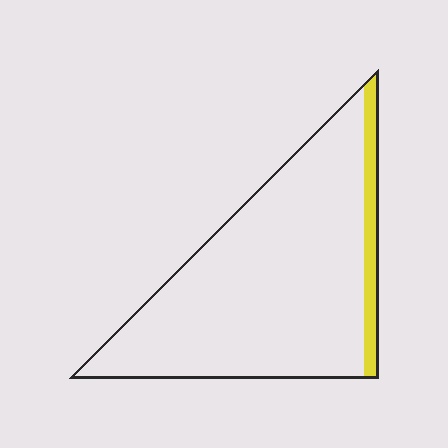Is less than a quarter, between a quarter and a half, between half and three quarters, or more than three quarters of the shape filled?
Less than a quarter.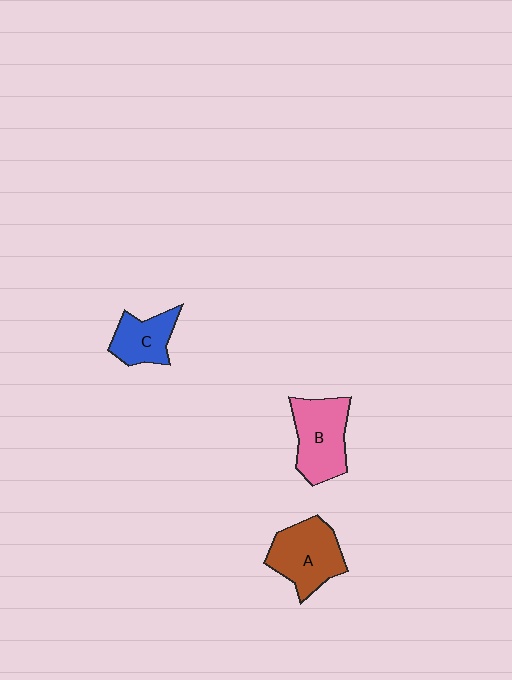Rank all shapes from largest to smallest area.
From largest to smallest: A (brown), B (pink), C (blue).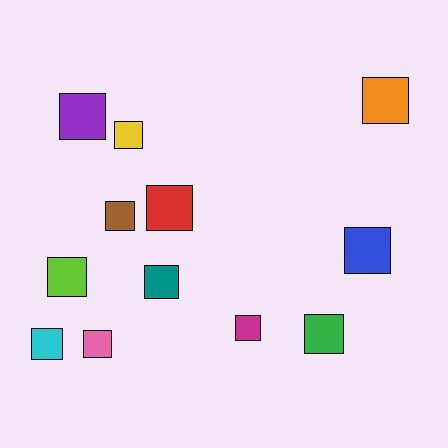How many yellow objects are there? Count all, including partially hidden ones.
There is 1 yellow object.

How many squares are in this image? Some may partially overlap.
There are 12 squares.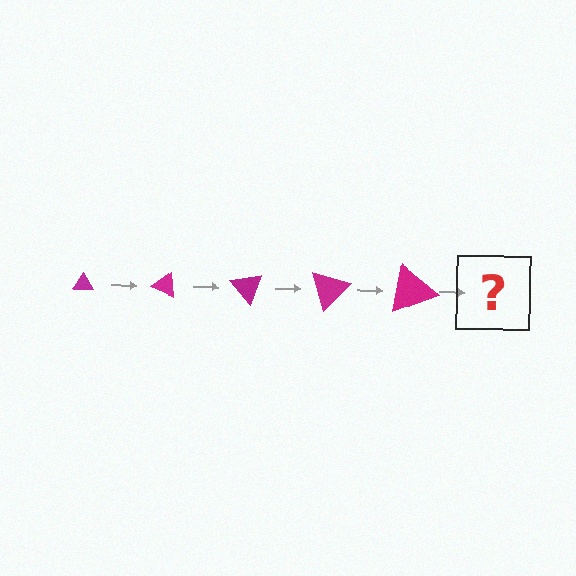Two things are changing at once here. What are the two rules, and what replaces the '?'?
The two rules are that the triangle grows larger each step and it rotates 25 degrees each step. The '?' should be a triangle, larger than the previous one and rotated 125 degrees from the start.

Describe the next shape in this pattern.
It should be a triangle, larger than the previous one and rotated 125 degrees from the start.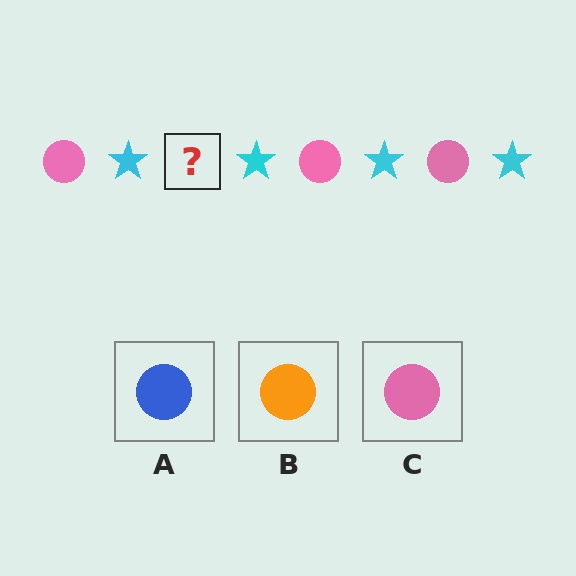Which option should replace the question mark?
Option C.